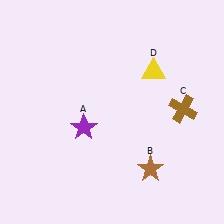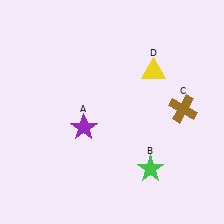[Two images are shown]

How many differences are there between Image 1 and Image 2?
There is 1 difference between the two images.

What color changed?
The star (B) changed from brown in Image 1 to green in Image 2.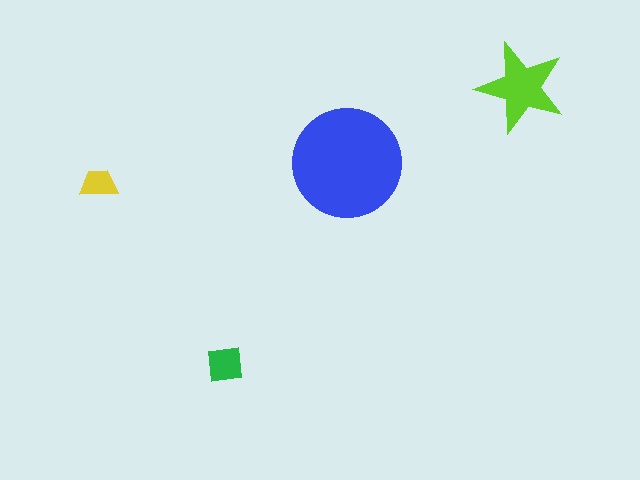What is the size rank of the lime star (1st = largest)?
2nd.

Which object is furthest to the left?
The yellow trapezoid is leftmost.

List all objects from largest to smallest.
The blue circle, the lime star, the green square, the yellow trapezoid.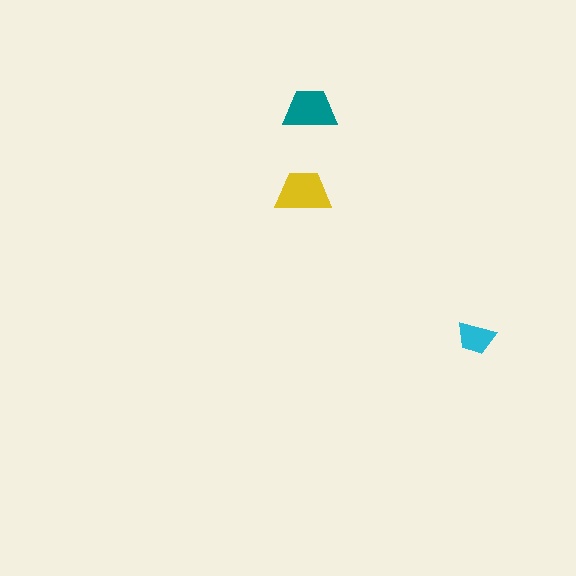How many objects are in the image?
There are 3 objects in the image.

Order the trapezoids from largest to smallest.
the yellow one, the teal one, the cyan one.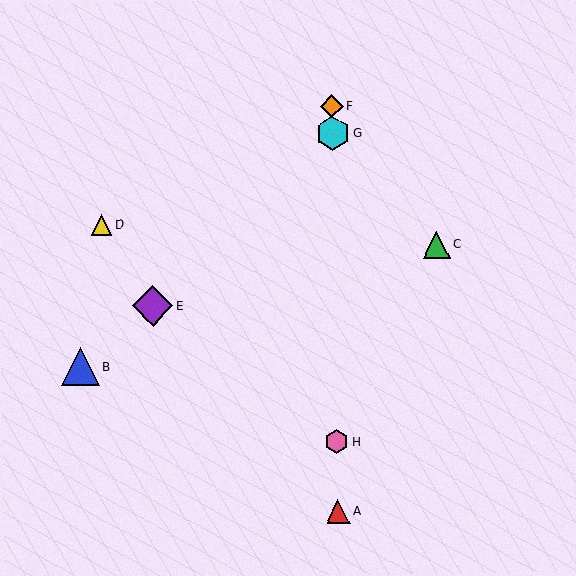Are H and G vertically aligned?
Yes, both are at x≈337.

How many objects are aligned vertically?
4 objects (A, F, G, H) are aligned vertically.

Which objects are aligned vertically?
Objects A, F, G, H are aligned vertically.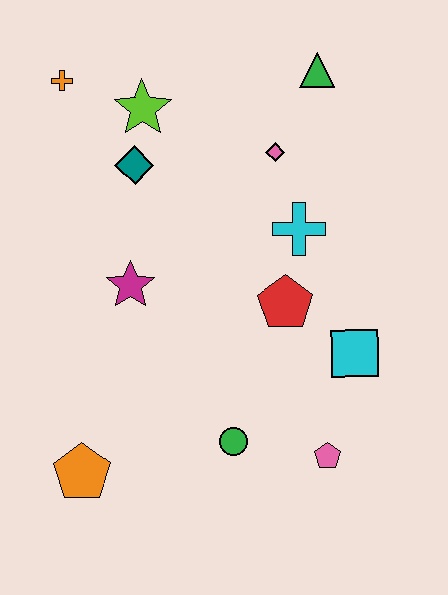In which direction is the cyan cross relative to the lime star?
The cyan cross is to the right of the lime star.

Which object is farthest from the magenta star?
The green triangle is farthest from the magenta star.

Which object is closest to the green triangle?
The pink diamond is closest to the green triangle.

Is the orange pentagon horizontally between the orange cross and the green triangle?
Yes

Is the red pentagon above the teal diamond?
No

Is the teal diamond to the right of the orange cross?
Yes